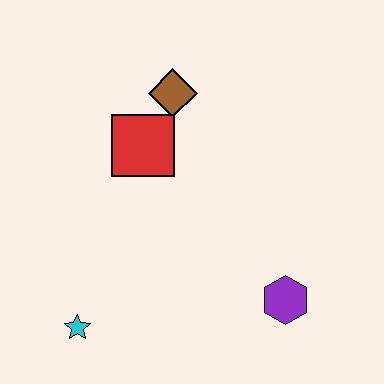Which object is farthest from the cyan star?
The brown diamond is farthest from the cyan star.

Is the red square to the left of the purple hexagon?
Yes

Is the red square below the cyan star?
No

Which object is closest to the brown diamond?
The red square is closest to the brown diamond.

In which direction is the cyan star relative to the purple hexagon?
The cyan star is to the left of the purple hexagon.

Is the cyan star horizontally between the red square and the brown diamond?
No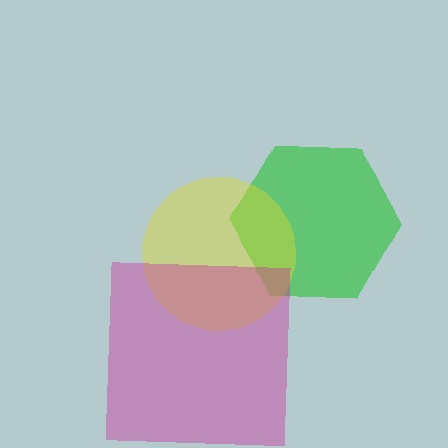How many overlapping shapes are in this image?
There are 3 overlapping shapes in the image.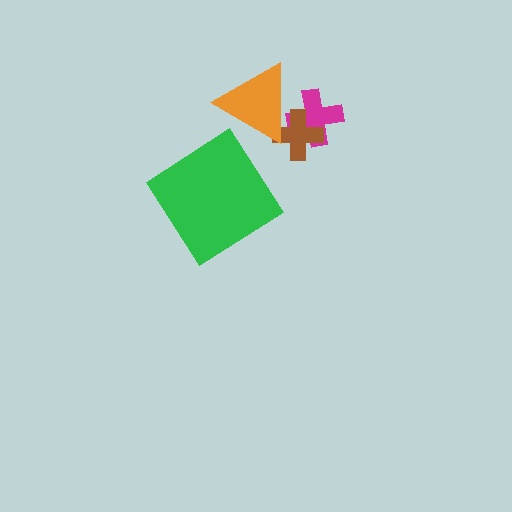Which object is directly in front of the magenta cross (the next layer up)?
The brown cross is directly in front of the magenta cross.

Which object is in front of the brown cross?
The orange triangle is in front of the brown cross.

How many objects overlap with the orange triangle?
2 objects overlap with the orange triangle.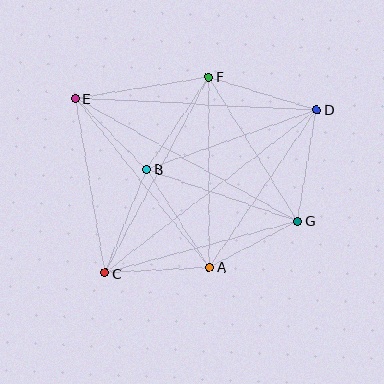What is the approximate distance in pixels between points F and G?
The distance between F and G is approximately 169 pixels.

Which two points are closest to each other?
Points A and G are closest to each other.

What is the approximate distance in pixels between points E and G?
The distance between E and G is approximately 254 pixels.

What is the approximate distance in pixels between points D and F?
The distance between D and F is approximately 113 pixels.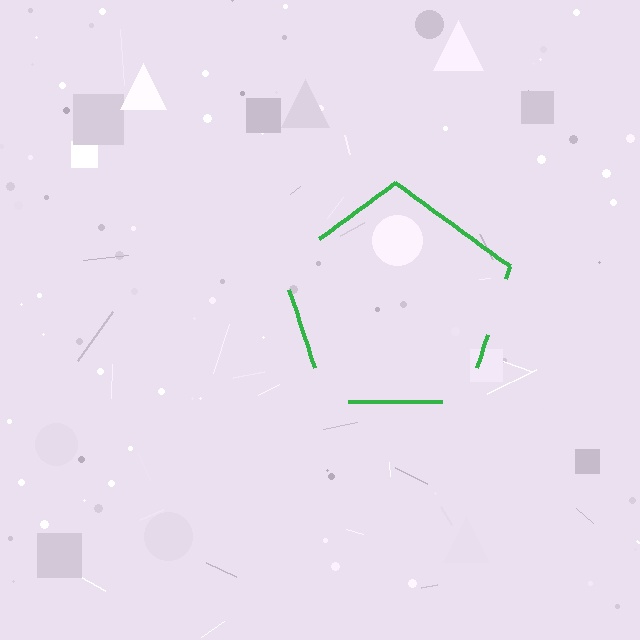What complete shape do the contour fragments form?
The contour fragments form a pentagon.